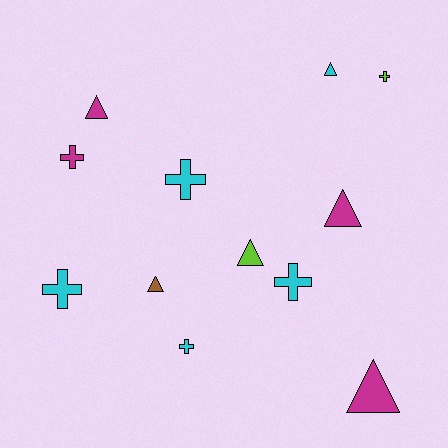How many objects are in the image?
There are 12 objects.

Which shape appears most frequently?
Cross, with 6 objects.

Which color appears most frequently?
Cyan, with 5 objects.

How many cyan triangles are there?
There is 1 cyan triangle.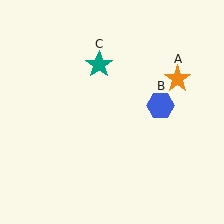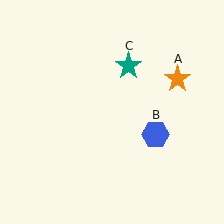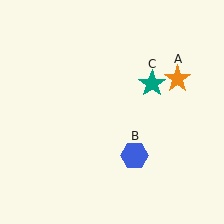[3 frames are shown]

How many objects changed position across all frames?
2 objects changed position: blue hexagon (object B), teal star (object C).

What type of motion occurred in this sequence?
The blue hexagon (object B), teal star (object C) rotated clockwise around the center of the scene.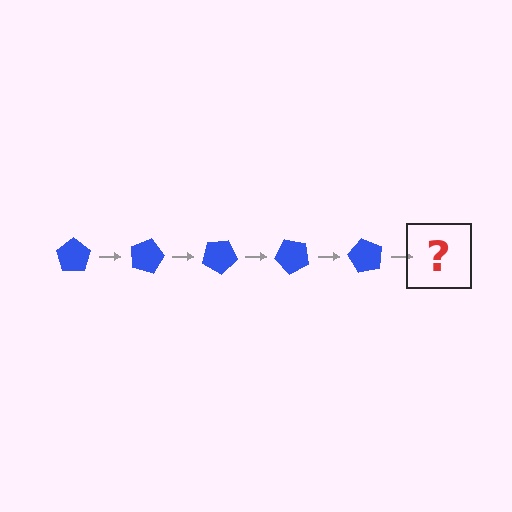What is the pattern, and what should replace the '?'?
The pattern is that the pentagon rotates 15 degrees each step. The '?' should be a blue pentagon rotated 75 degrees.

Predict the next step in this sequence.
The next step is a blue pentagon rotated 75 degrees.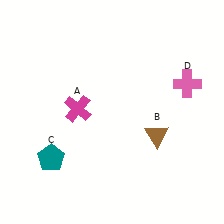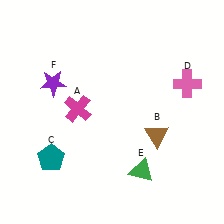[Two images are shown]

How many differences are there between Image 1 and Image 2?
There are 2 differences between the two images.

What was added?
A green triangle (E), a purple star (F) were added in Image 2.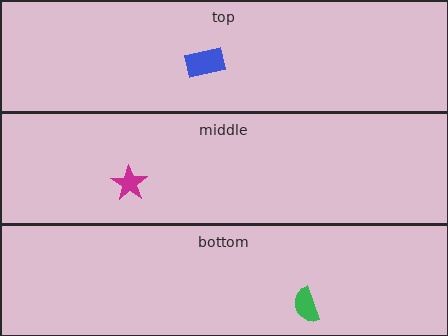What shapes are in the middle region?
The magenta star.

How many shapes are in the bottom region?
1.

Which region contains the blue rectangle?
The top region.